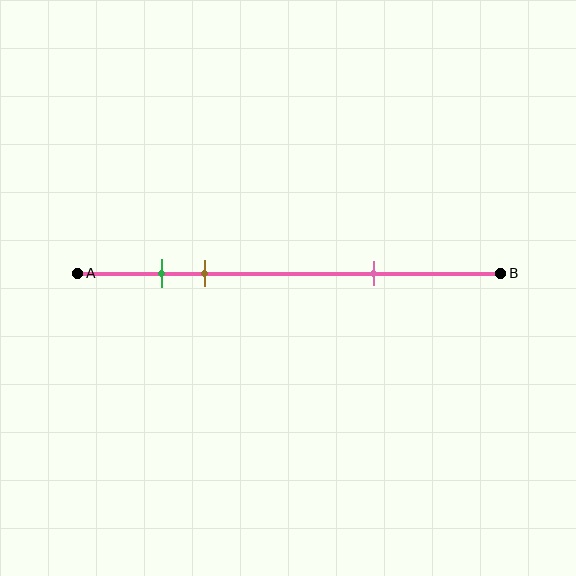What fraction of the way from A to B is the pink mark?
The pink mark is approximately 70% (0.7) of the way from A to B.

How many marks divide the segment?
There are 3 marks dividing the segment.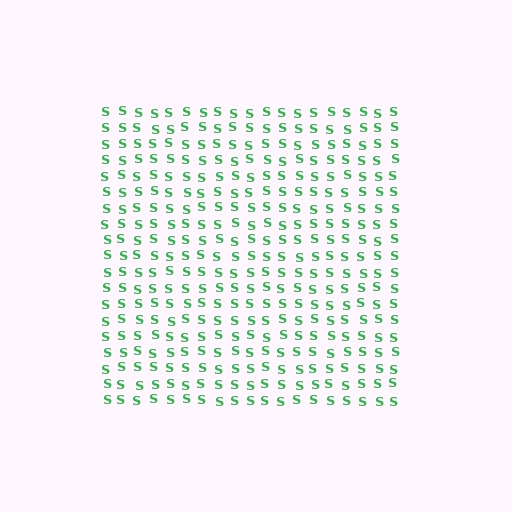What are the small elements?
The small elements are letter S's.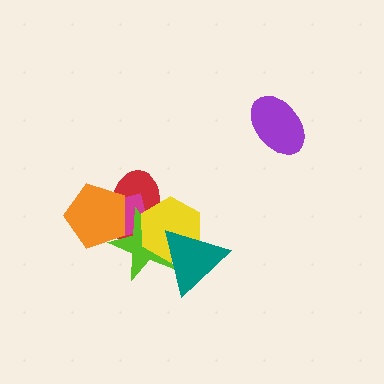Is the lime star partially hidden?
Yes, it is partially covered by another shape.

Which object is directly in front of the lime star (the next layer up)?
The yellow hexagon is directly in front of the lime star.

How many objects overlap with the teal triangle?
2 objects overlap with the teal triangle.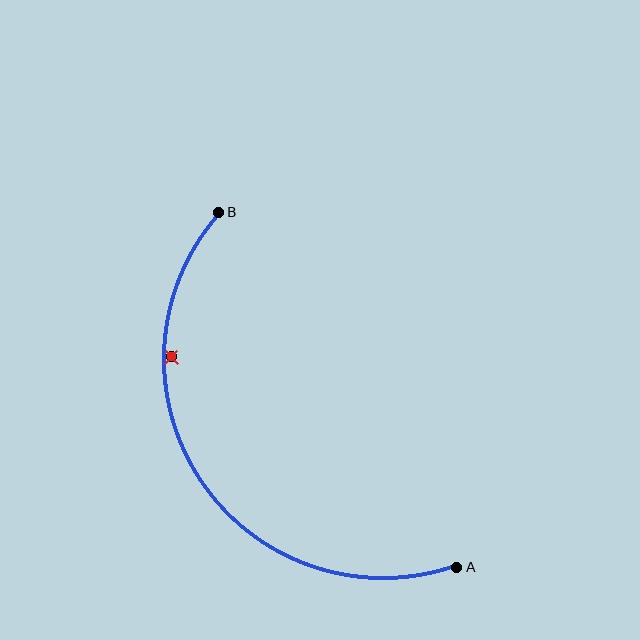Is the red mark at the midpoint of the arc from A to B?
No — the red mark does not lie on the arc at all. It sits slightly inside the curve.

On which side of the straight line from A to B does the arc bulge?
The arc bulges below and to the left of the straight line connecting A and B.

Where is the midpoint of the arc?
The arc midpoint is the point on the curve farthest from the straight line joining A and B. It sits below and to the left of that line.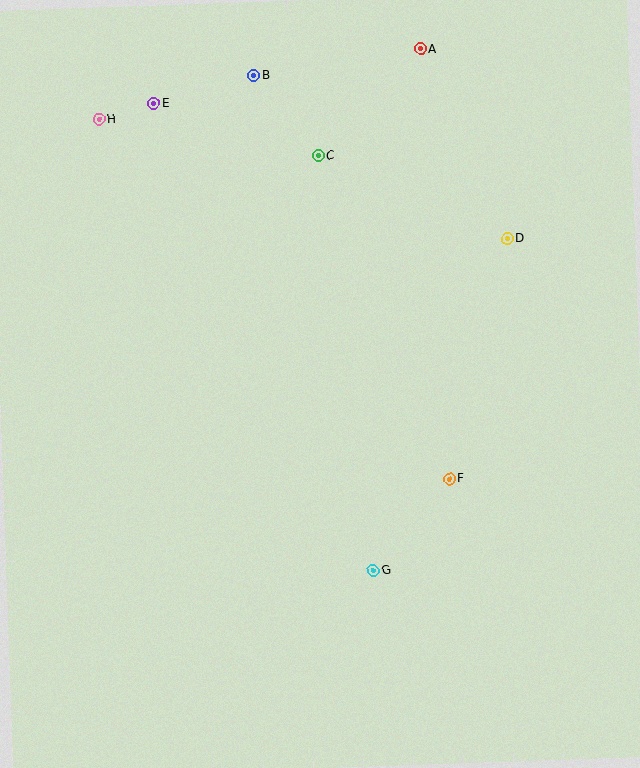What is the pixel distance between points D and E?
The distance between D and E is 379 pixels.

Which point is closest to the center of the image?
Point F at (450, 479) is closest to the center.